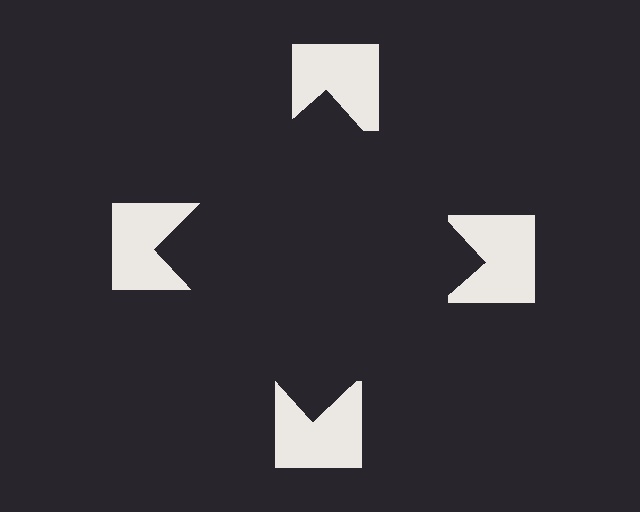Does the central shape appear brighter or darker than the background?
It typically appears slightly darker than the background, even though no actual brightness change is drawn.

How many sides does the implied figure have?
4 sides.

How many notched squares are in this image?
There are 4 — one at each vertex of the illusory square.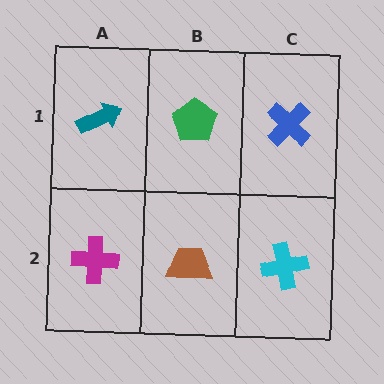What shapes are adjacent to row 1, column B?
A brown trapezoid (row 2, column B), a teal arrow (row 1, column A), a blue cross (row 1, column C).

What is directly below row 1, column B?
A brown trapezoid.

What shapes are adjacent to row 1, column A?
A magenta cross (row 2, column A), a green pentagon (row 1, column B).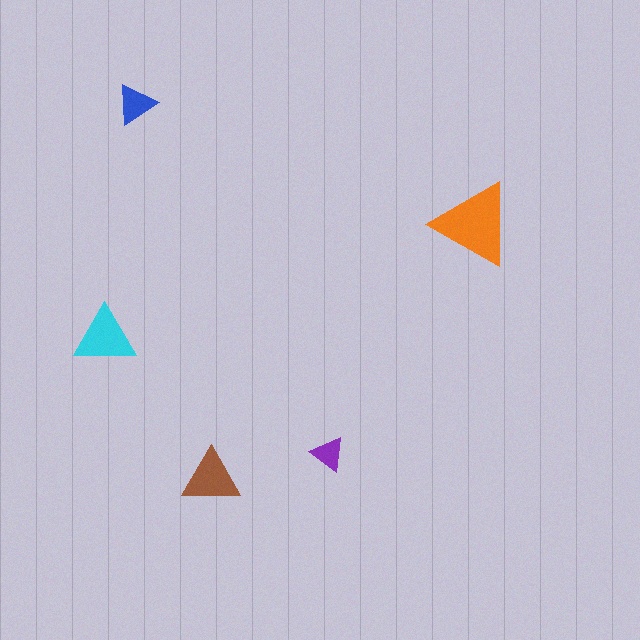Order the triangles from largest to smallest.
the orange one, the cyan one, the brown one, the blue one, the purple one.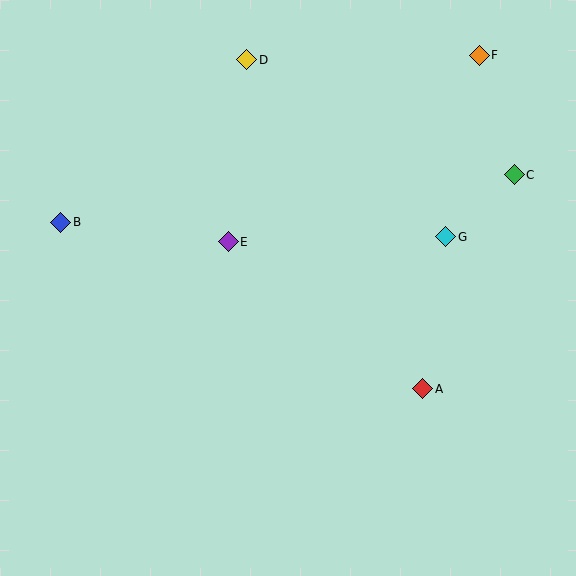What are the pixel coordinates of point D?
Point D is at (247, 60).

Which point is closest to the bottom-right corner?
Point A is closest to the bottom-right corner.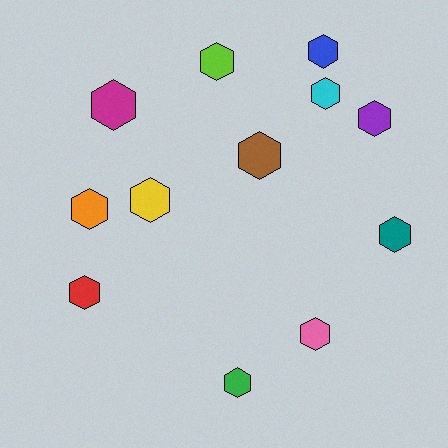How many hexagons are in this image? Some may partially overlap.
There are 12 hexagons.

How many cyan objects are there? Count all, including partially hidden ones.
There is 1 cyan object.